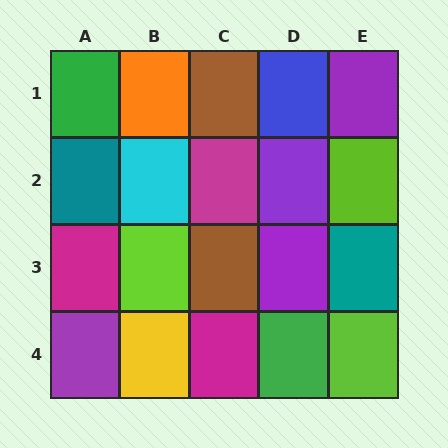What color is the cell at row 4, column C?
Magenta.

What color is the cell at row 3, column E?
Teal.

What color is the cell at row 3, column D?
Purple.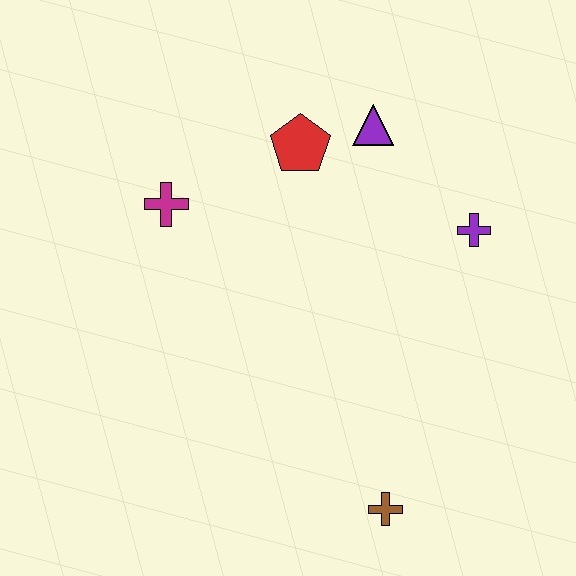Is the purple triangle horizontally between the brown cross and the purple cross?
No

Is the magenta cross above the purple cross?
Yes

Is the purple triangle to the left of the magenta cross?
No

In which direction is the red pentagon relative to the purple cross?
The red pentagon is to the left of the purple cross.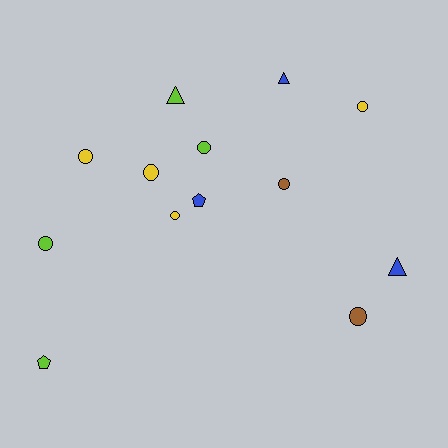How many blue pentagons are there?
There is 1 blue pentagon.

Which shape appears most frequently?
Circle, with 8 objects.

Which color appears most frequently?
Yellow, with 4 objects.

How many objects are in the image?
There are 13 objects.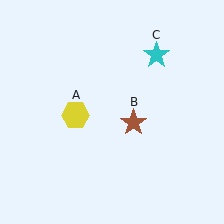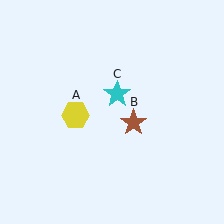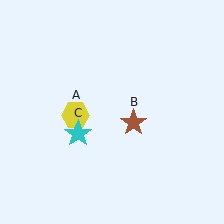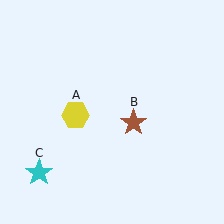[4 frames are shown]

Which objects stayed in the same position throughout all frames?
Yellow hexagon (object A) and brown star (object B) remained stationary.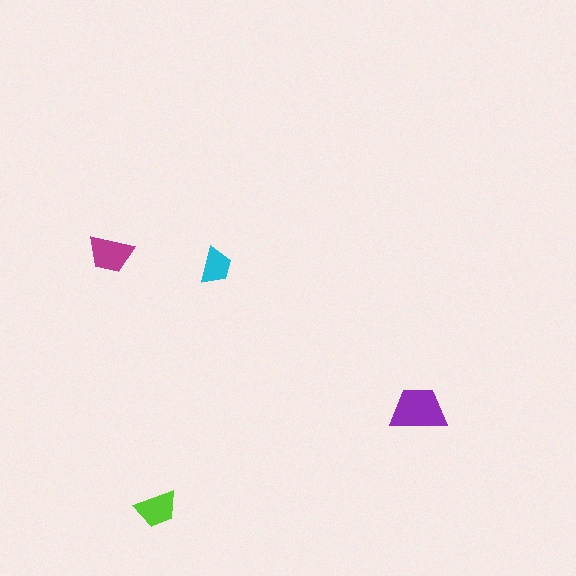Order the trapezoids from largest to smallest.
the purple one, the magenta one, the lime one, the cyan one.